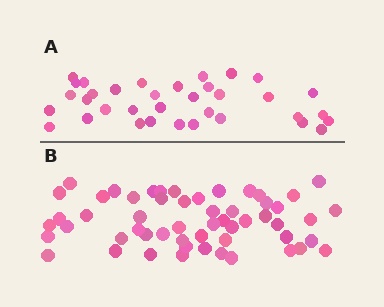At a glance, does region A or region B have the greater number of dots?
Region B (the bottom region) has more dots.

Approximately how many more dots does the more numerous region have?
Region B has approximately 20 more dots than region A.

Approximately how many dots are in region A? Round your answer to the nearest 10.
About 40 dots. (The exact count is 35, which rounds to 40.)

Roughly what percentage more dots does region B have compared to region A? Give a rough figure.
About 55% more.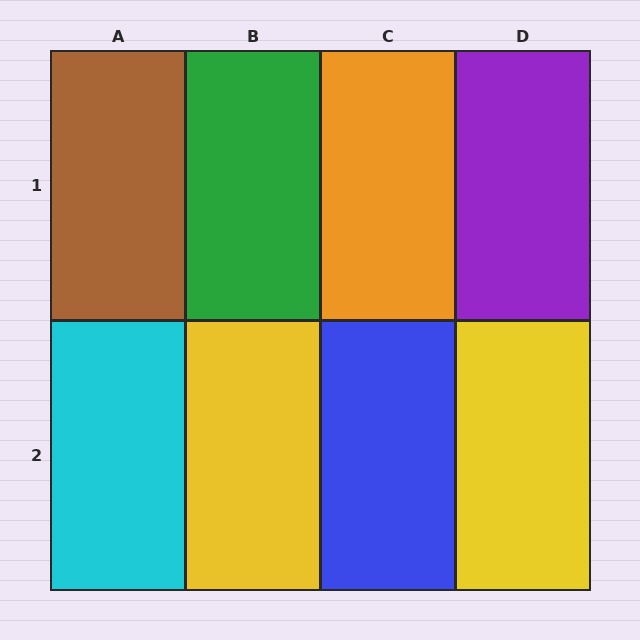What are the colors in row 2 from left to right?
Cyan, yellow, blue, yellow.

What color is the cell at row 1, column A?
Brown.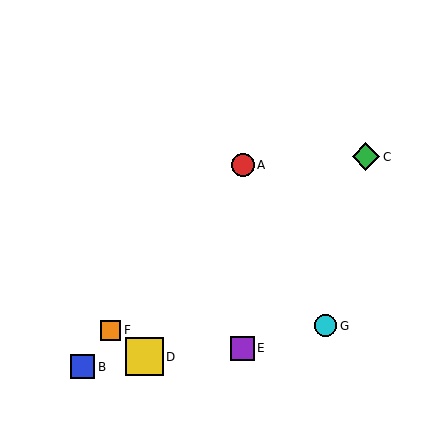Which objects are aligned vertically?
Objects A, E are aligned vertically.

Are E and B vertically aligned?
No, E is at x≈243 and B is at x≈83.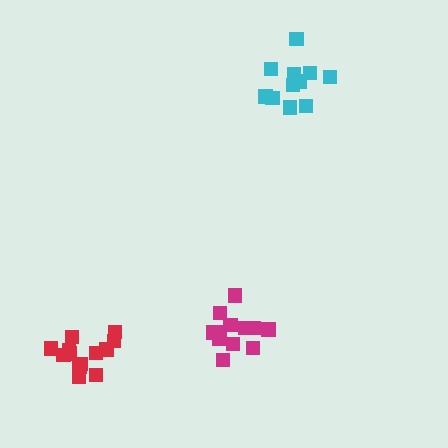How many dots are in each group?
Group 1: 11 dots, Group 2: 12 dots, Group 3: 13 dots (36 total).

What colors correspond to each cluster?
The clusters are colored: cyan, magenta, red.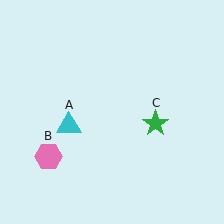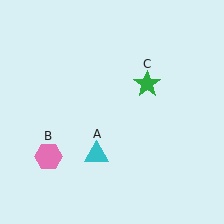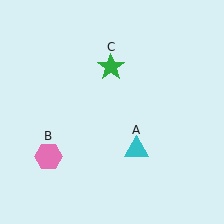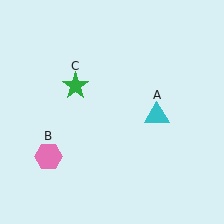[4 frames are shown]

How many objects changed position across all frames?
2 objects changed position: cyan triangle (object A), green star (object C).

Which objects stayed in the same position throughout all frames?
Pink hexagon (object B) remained stationary.